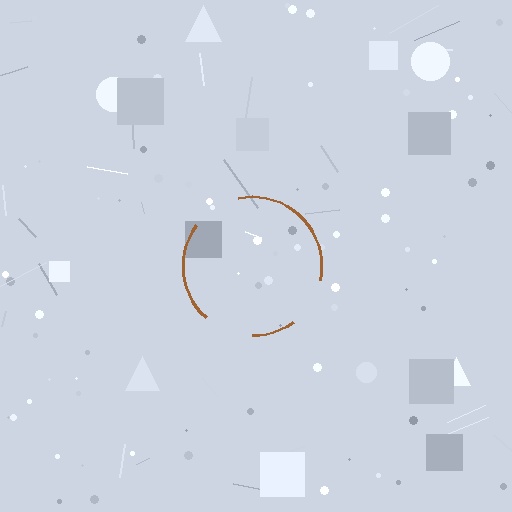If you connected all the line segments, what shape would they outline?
They would outline a circle.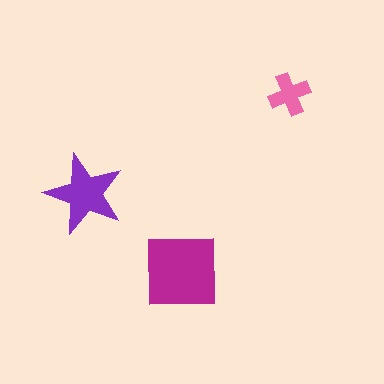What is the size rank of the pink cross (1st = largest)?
3rd.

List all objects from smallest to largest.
The pink cross, the purple star, the magenta square.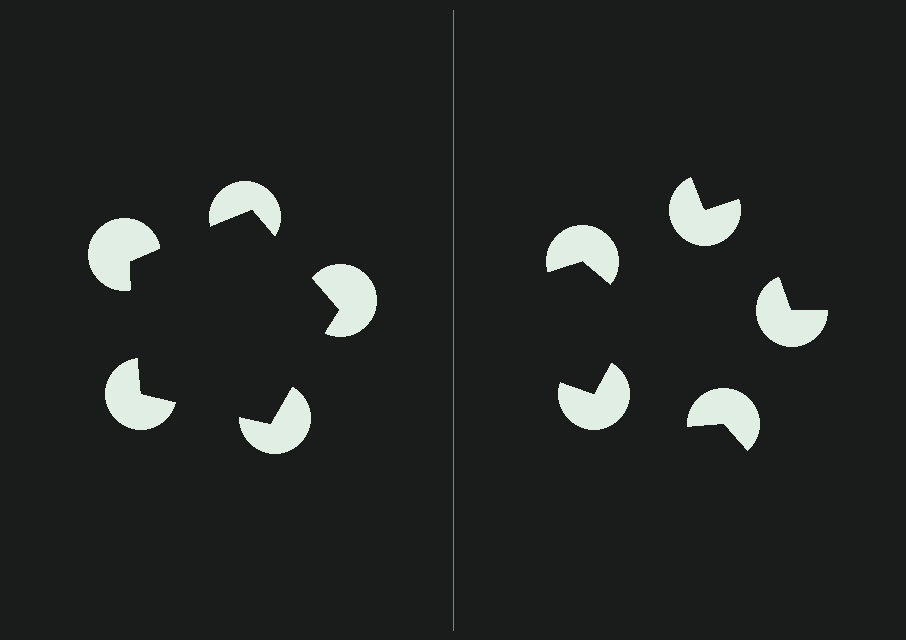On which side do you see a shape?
An illusory pentagon appears on the left side. On the right side the wedge cuts are rotated, so no coherent shape forms.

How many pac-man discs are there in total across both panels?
10 — 5 on each side.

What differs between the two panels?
The pac-man discs are positioned identically on both sides; only the wedge orientations differ. On the left they align to a pentagon; on the right they are misaligned.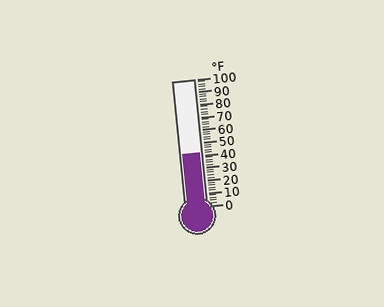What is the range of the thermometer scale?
The thermometer scale ranges from 0°F to 100°F.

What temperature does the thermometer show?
The thermometer shows approximately 42°F.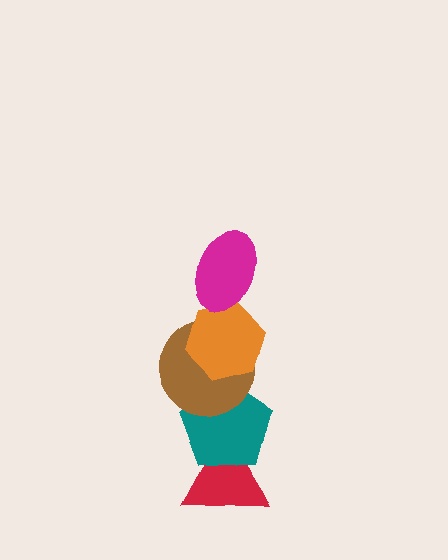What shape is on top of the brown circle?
The orange hexagon is on top of the brown circle.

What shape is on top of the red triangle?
The teal pentagon is on top of the red triangle.